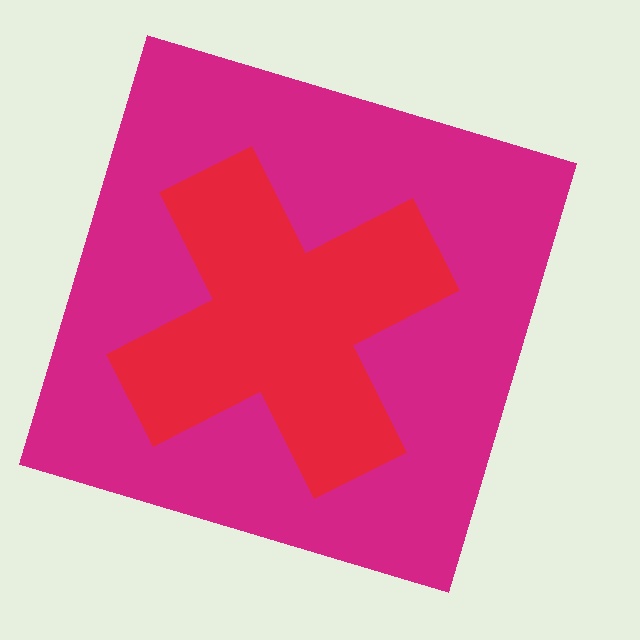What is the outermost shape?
The magenta square.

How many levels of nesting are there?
2.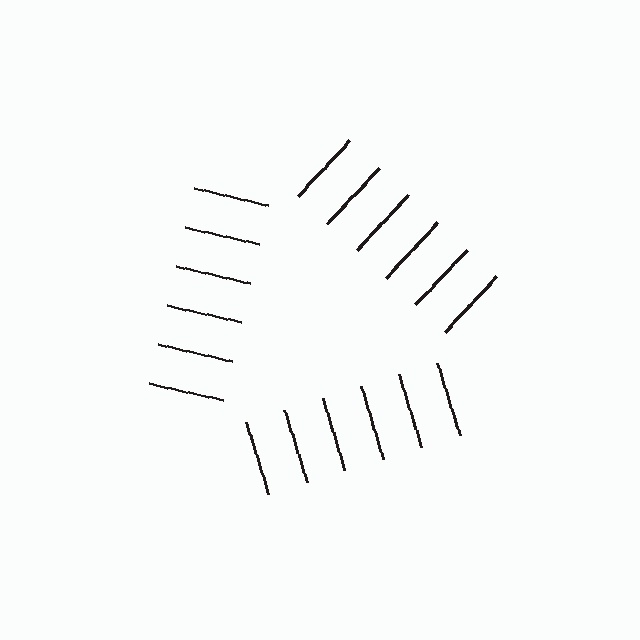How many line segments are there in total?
18 — 6 along each of the 3 edges.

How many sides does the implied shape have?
3 sides — the line-ends trace a triangle.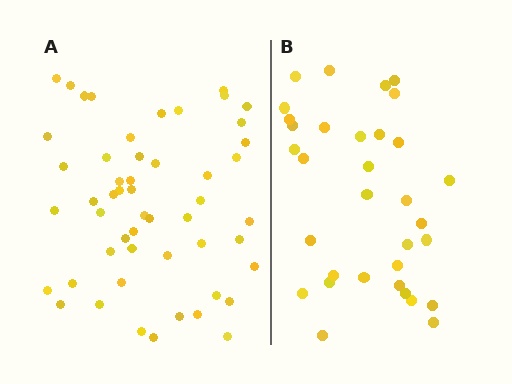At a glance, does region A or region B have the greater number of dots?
Region A (the left region) has more dots.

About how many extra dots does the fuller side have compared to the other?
Region A has approximately 20 more dots than region B.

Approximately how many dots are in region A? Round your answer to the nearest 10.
About 50 dots. (The exact count is 52, which rounds to 50.)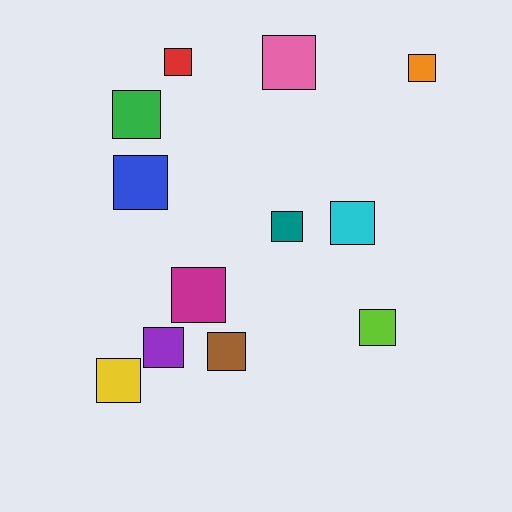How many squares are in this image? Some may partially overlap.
There are 12 squares.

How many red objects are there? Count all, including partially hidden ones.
There is 1 red object.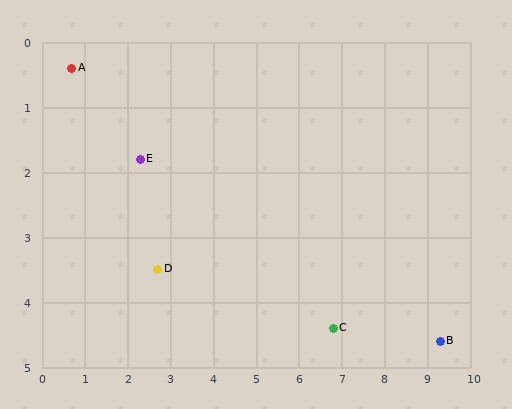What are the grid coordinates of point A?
Point A is at approximately (0.7, 0.4).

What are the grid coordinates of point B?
Point B is at approximately (9.3, 4.6).